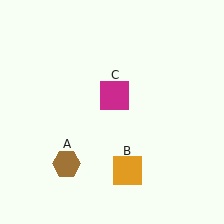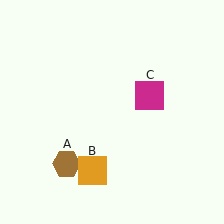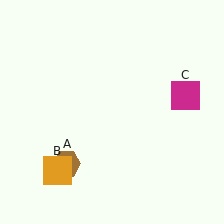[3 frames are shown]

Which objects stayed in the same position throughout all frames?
Brown hexagon (object A) remained stationary.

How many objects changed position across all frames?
2 objects changed position: orange square (object B), magenta square (object C).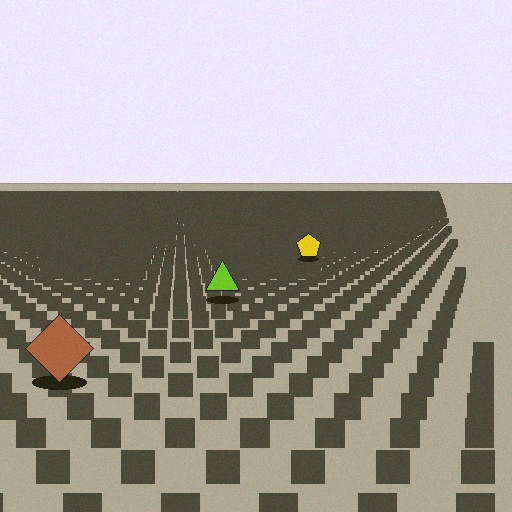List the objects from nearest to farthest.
From nearest to farthest: the brown diamond, the lime triangle, the yellow pentagon.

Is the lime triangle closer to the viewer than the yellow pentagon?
Yes. The lime triangle is closer — you can tell from the texture gradient: the ground texture is coarser near it.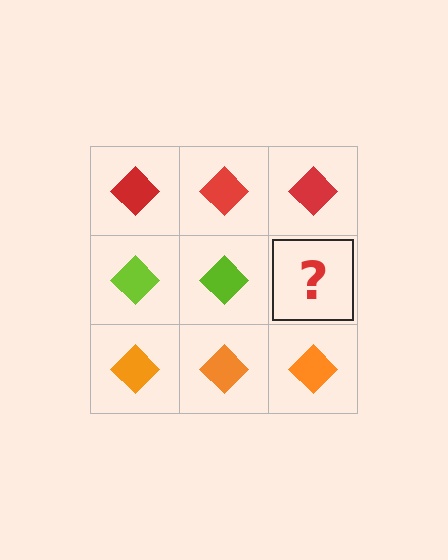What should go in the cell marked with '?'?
The missing cell should contain a lime diamond.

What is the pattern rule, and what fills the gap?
The rule is that each row has a consistent color. The gap should be filled with a lime diamond.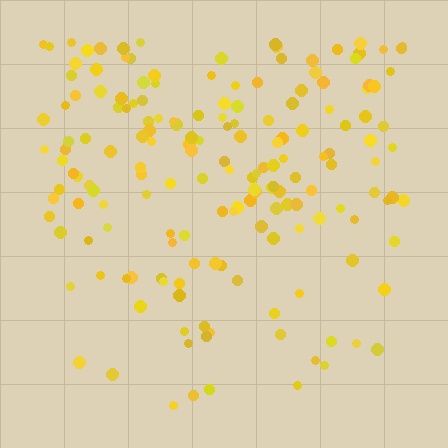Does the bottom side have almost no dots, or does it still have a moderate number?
Still a moderate number, just noticeably fewer than the top.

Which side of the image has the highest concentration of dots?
The top.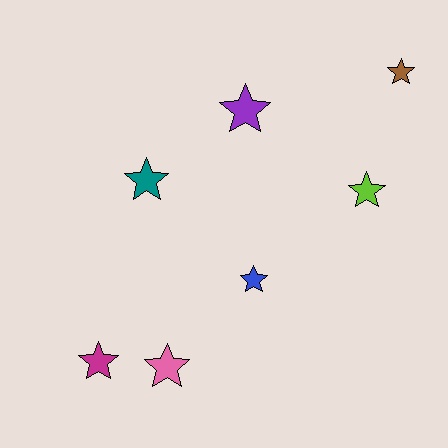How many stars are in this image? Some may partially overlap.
There are 7 stars.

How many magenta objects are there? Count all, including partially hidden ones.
There is 1 magenta object.